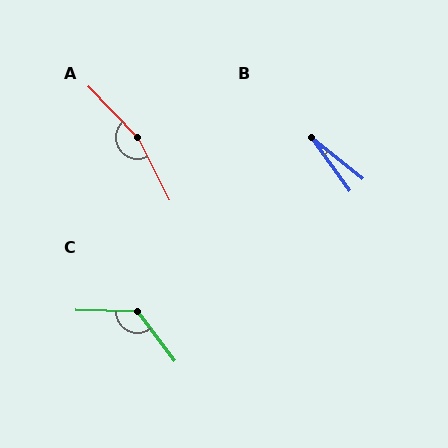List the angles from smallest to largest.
B (15°), C (128°), A (164°).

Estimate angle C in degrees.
Approximately 128 degrees.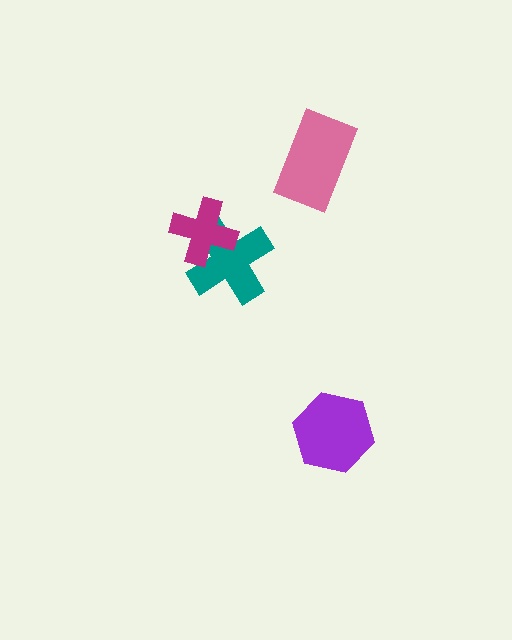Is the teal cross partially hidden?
Yes, it is partially covered by another shape.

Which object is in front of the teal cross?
The magenta cross is in front of the teal cross.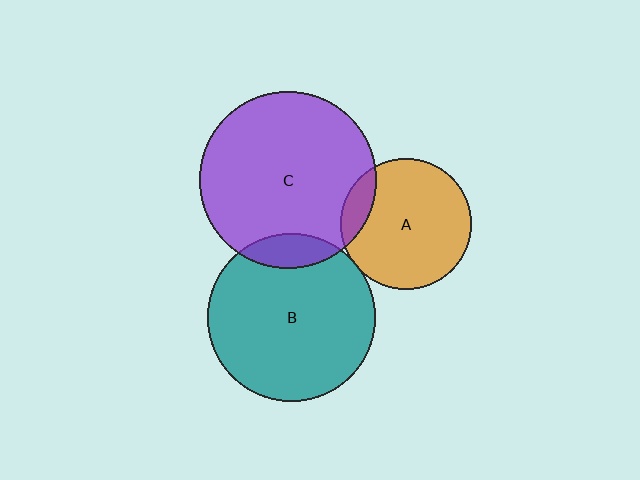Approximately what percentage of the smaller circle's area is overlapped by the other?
Approximately 10%.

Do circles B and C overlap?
Yes.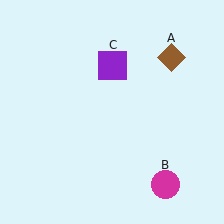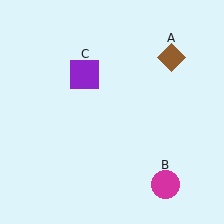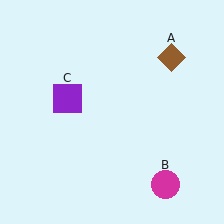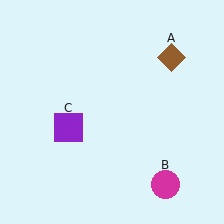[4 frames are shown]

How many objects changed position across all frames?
1 object changed position: purple square (object C).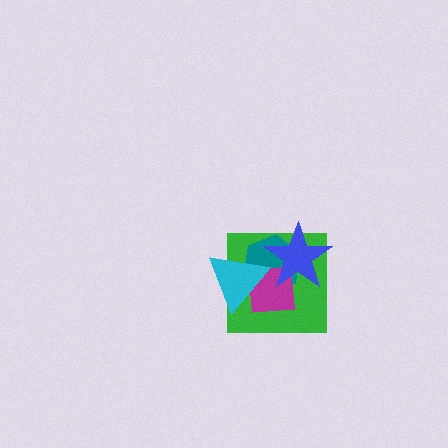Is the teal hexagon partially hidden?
Yes, it is partially covered by another shape.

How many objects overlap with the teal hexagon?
4 objects overlap with the teal hexagon.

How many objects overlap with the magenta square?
4 objects overlap with the magenta square.